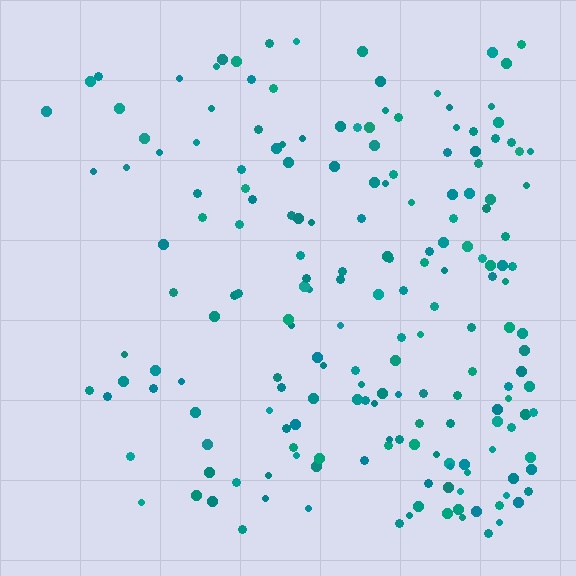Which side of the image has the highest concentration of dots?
The right.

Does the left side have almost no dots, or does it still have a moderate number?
Still a moderate number, just noticeably fewer than the right.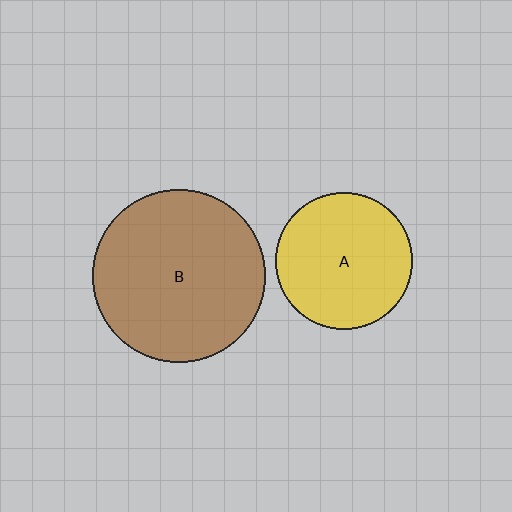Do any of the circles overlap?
No, none of the circles overlap.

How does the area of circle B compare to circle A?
Approximately 1.6 times.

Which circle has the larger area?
Circle B (brown).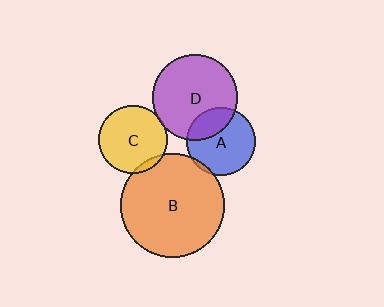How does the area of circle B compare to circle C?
Approximately 2.3 times.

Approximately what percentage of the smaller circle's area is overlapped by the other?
Approximately 5%.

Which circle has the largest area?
Circle B (orange).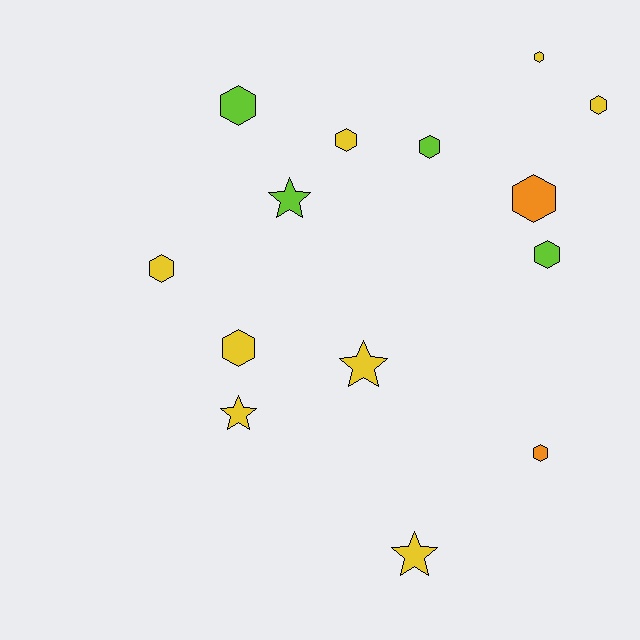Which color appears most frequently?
Yellow, with 8 objects.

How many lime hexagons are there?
There are 3 lime hexagons.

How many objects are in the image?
There are 14 objects.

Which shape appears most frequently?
Hexagon, with 10 objects.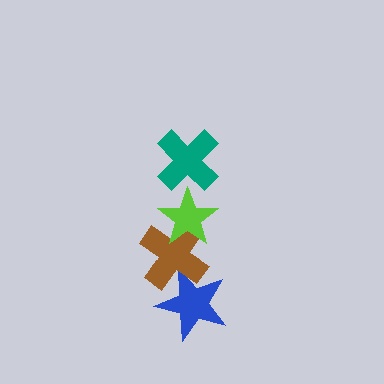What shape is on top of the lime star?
The teal cross is on top of the lime star.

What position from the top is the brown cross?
The brown cross is 3rd from the top.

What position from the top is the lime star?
The lime star is 2nd from the top.